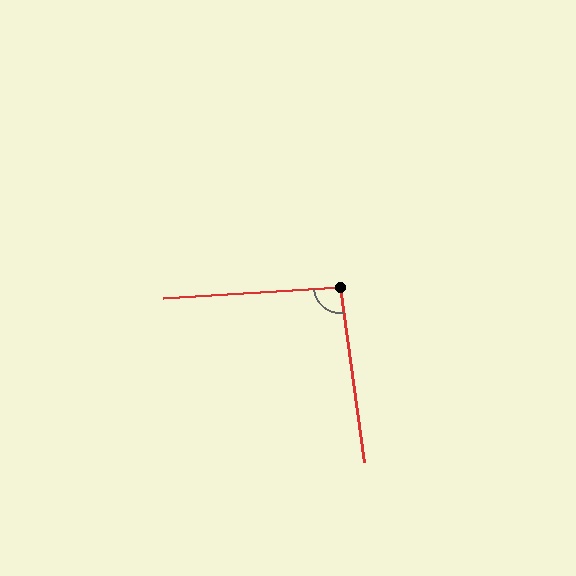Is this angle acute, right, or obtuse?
It is approximately a right angle.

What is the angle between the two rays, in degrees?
Approximately 94 degrees.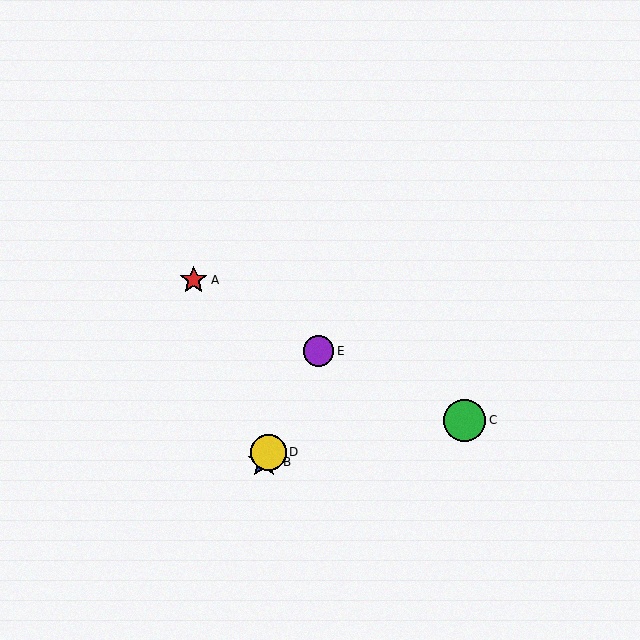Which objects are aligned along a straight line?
Objects B, D, E are aligned along a straight line.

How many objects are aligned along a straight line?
3 objects (B, D, E) are aligned along a straight line.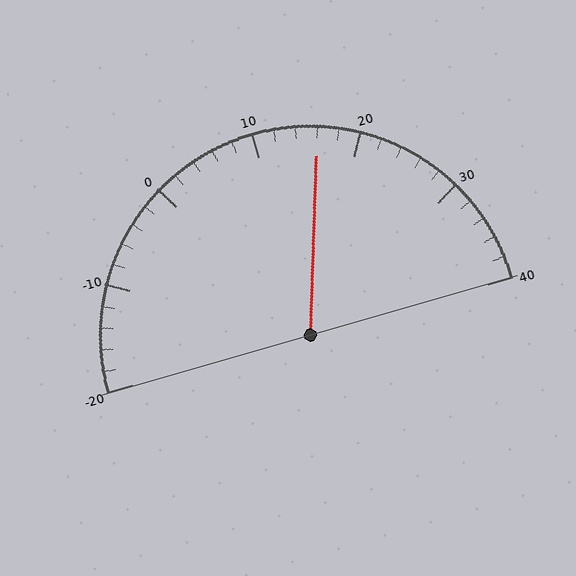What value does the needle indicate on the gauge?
The needle indicates approximately 16.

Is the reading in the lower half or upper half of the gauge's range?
The reading is in the upper half of the range (-20 to 40).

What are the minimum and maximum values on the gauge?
The gauge ranges from -20 to 40.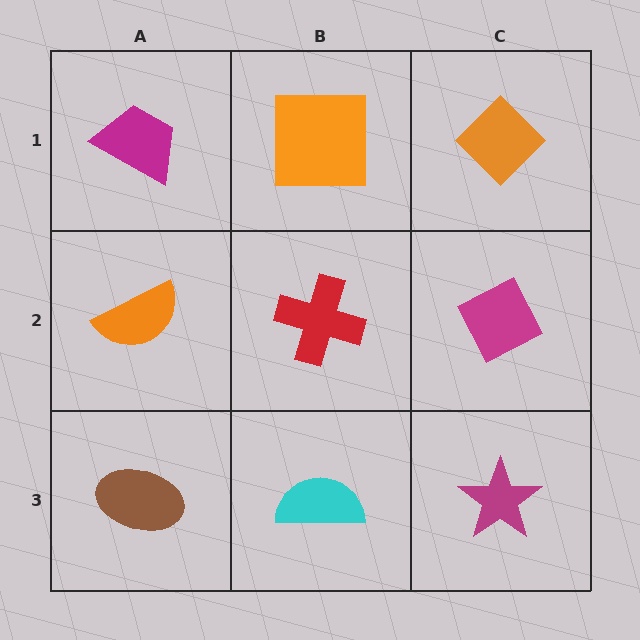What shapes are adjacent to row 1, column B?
A red cross (row 2, column B), a magenta trapezoid (row 1, column A), an orange diamond (row 1, column C).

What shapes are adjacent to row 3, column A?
An orange semicircle (row 2, column A), a cyan semicircle (row 3, column B).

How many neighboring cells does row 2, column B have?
4.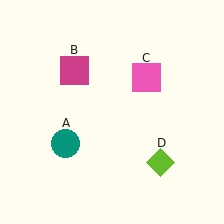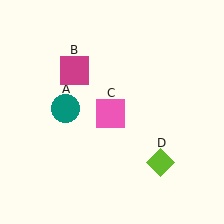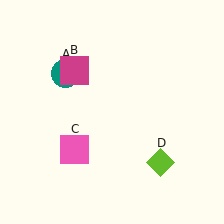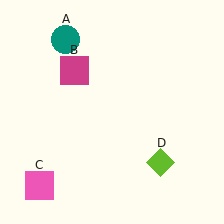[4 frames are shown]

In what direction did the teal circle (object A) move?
The teal circle (object A) moved up.